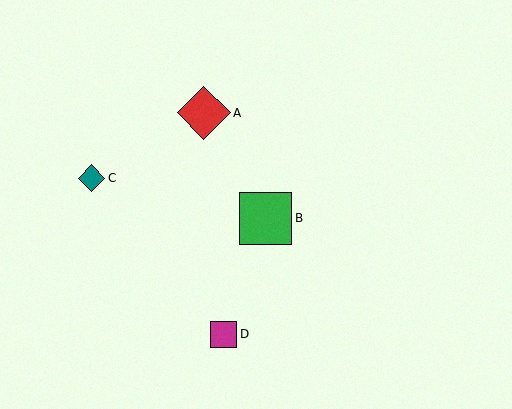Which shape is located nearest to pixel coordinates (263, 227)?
The green square (labeled B) at (266, 218) is nearest to that location.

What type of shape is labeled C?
Shape C is a teal diamond.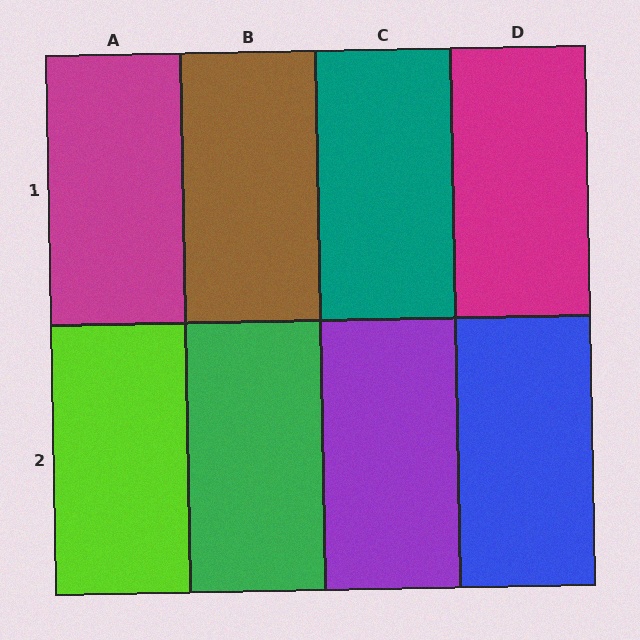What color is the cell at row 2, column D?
Blue.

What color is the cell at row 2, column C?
Purple.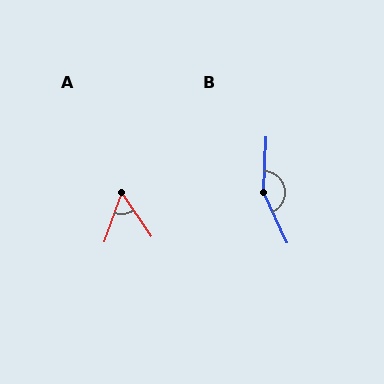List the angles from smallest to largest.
A (53°), B (153°).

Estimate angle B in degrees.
Approximately 153 degrees.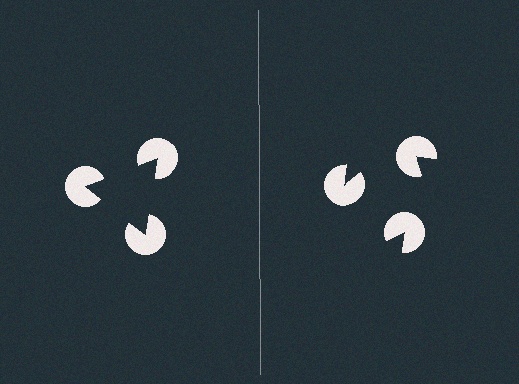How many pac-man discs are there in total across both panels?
6 — 3 on each side.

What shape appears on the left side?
An illusory triangle.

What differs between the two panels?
The pac-man discs are positioned identically on both sides; only the wedge orientations differ. On the left they align to a triangle; on the right they are misaligned.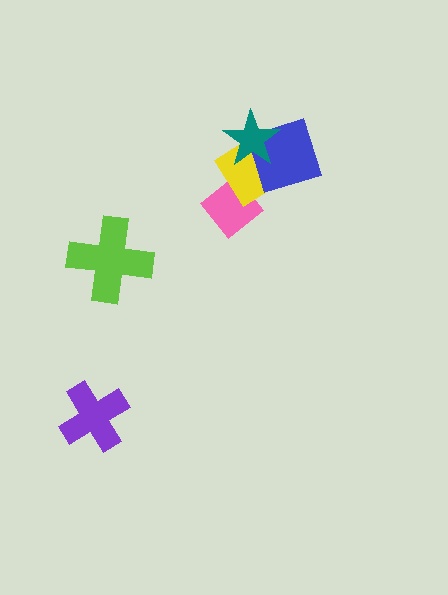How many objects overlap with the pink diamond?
1 object overlaps with the pink diamond.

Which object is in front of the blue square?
The teal star is in front of the blue square.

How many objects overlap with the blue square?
2 objects overlap with the blue square.